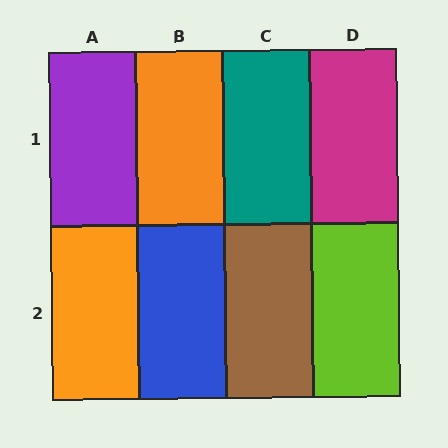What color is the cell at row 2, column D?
Lime.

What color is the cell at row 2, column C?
Brown.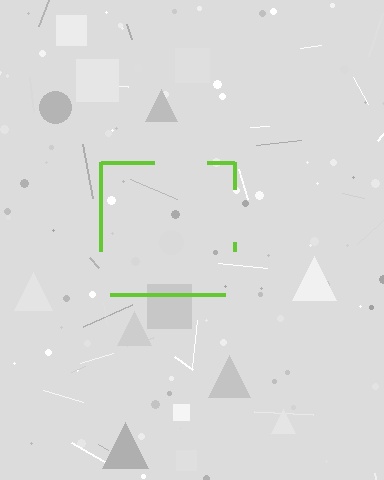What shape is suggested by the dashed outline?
The dashed outline suggests a square.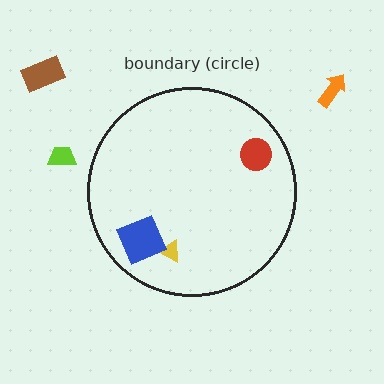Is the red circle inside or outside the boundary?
Inside.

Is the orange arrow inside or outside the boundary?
Outside.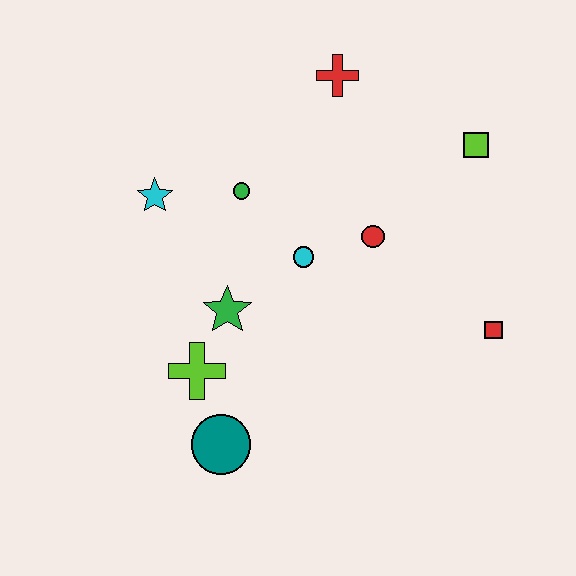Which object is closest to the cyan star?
The green circle is closest to the cyan star.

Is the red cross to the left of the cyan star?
No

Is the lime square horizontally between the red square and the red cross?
Yes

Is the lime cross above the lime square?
No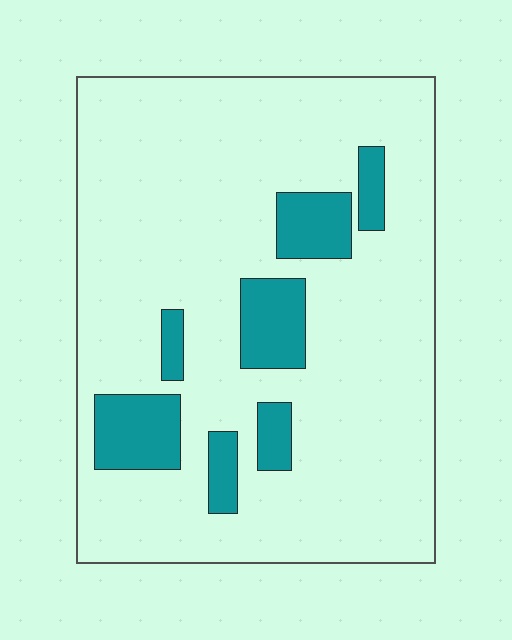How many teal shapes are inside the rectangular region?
7.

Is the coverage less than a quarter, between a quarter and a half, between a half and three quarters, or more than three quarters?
Less than a quarter.